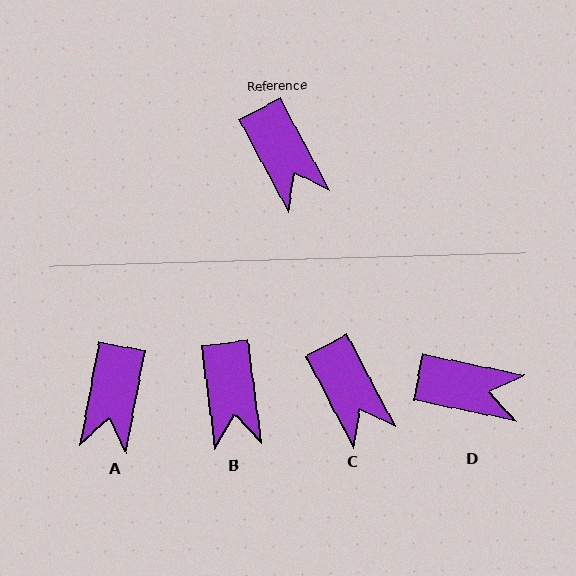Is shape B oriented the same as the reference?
No, it is off by about 20 degrees.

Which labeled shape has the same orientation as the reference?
C.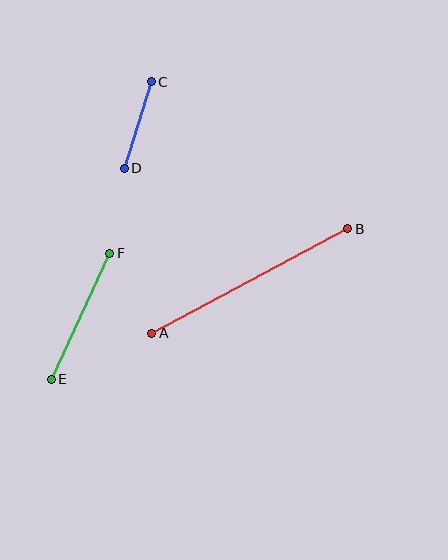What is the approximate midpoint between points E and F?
The midpoint is at approximately (81, 316) pixels.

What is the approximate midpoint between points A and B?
The midpoint is at approximately (250, 281) pixels.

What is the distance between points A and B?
The distance is approximately 222 pixels.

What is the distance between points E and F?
The distance is approximately 139 pixels.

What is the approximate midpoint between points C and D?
The midpoint is at approximately (138, 125) pixels.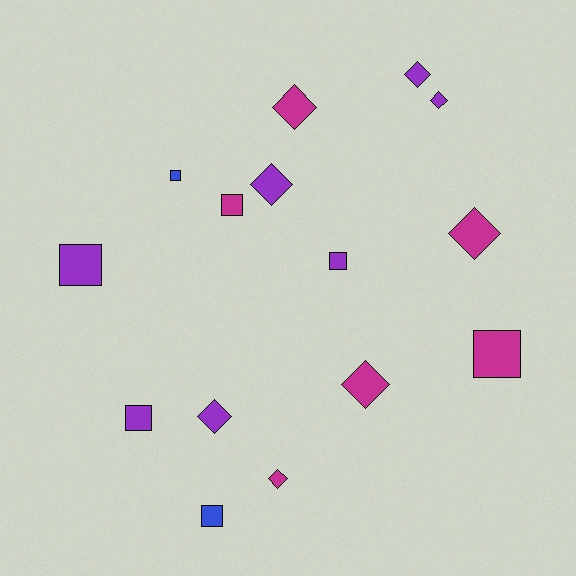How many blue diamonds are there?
There are no blue diamonds.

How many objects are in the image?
There are 15 objects.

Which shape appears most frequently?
Diamond, with 8 objects.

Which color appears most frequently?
Purple, with 7 objects.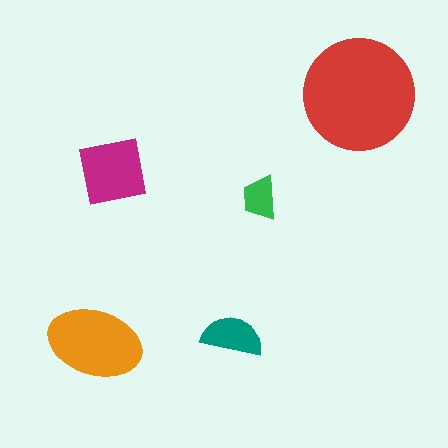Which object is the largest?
The red circle.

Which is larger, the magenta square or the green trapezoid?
The magenta square.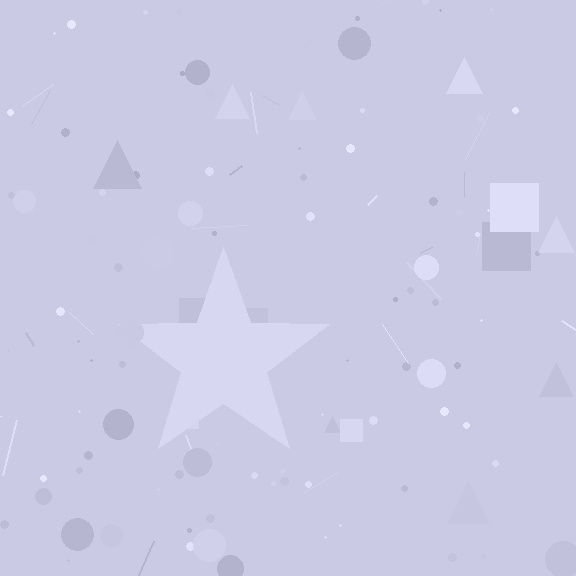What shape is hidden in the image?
A star is hidden in the image.